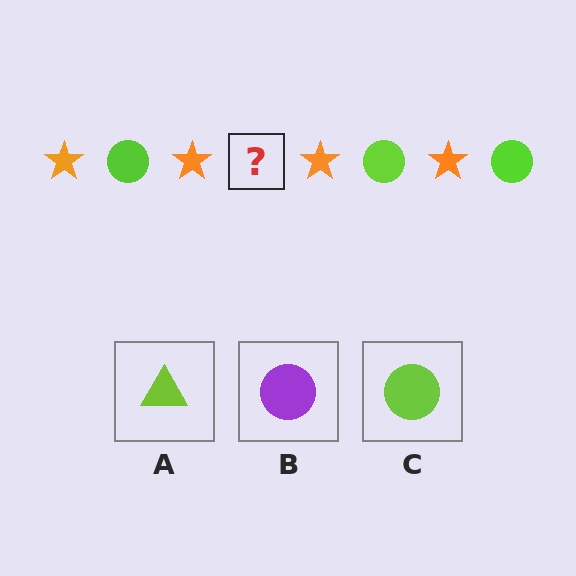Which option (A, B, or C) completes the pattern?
C.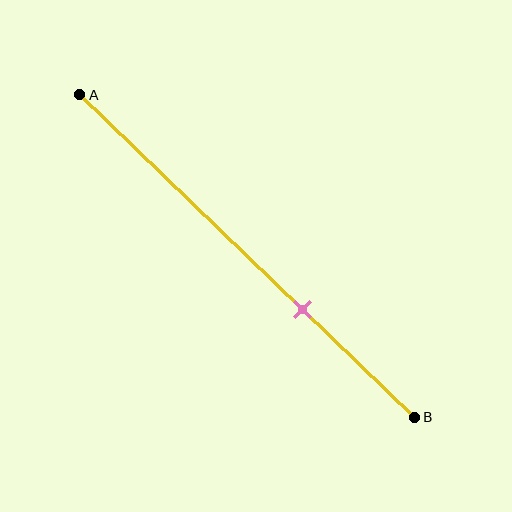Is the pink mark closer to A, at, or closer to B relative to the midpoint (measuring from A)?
The pink mark is closer to point B than the midpoint of segment AB.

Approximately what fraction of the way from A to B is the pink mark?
The pink mark is approximately 65% of the way from A to B.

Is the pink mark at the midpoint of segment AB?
No, the mark is at about 65% from A, not at the 50% midpoint.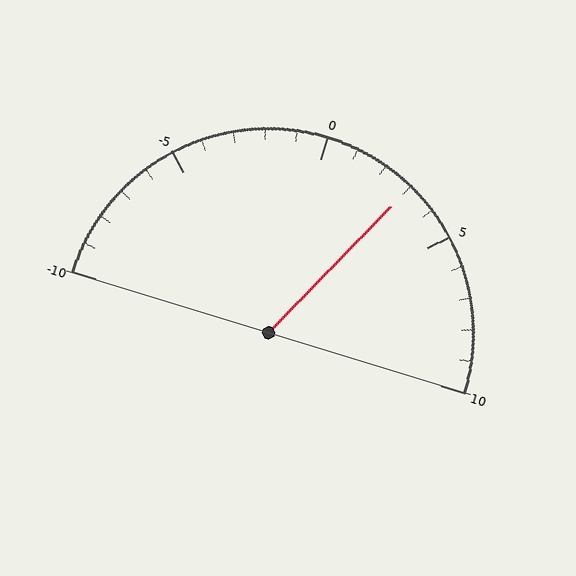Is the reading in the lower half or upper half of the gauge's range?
The reading is in the upper half of the range (-10 to 10).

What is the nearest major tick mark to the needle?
The nearest major tick mark is 5.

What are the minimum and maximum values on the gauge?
The gauge ranges from -10 to 10.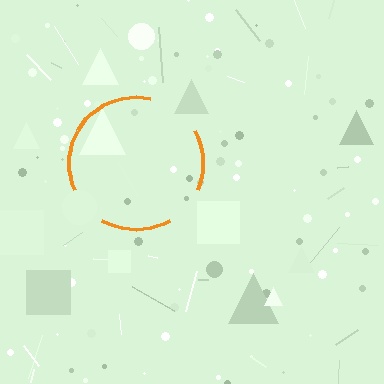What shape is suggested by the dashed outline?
The dashed outline suggests a circle.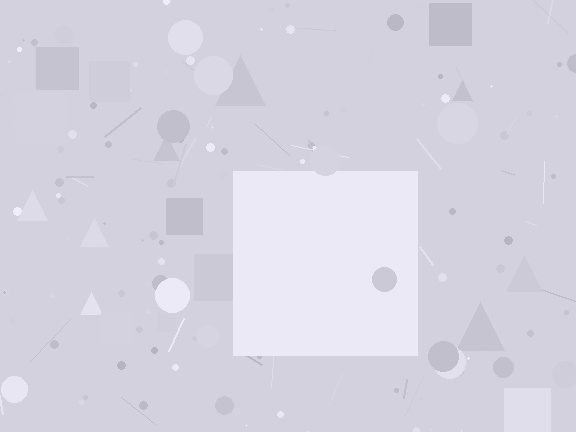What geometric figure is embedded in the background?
A square is embedded in the background.